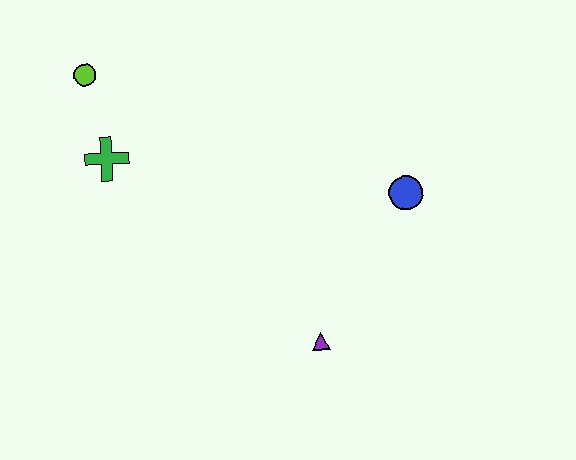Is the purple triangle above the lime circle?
No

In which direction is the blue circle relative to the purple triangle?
The blue circle is above the purple triangle.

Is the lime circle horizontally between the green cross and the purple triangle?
No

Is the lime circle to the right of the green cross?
No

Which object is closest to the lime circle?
The green cross is closest to the lime circle.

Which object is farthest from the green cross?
The blue circle is farthest from the green cross.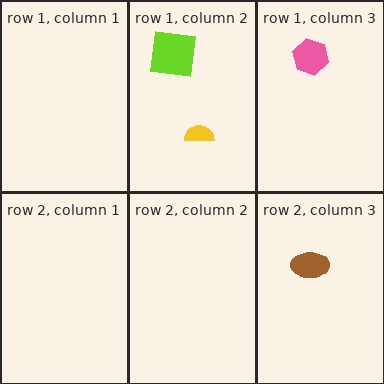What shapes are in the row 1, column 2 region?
The lime square, the yellow semicircle.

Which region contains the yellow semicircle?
The row 1, column 2 region.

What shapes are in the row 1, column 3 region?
The pink hexagon.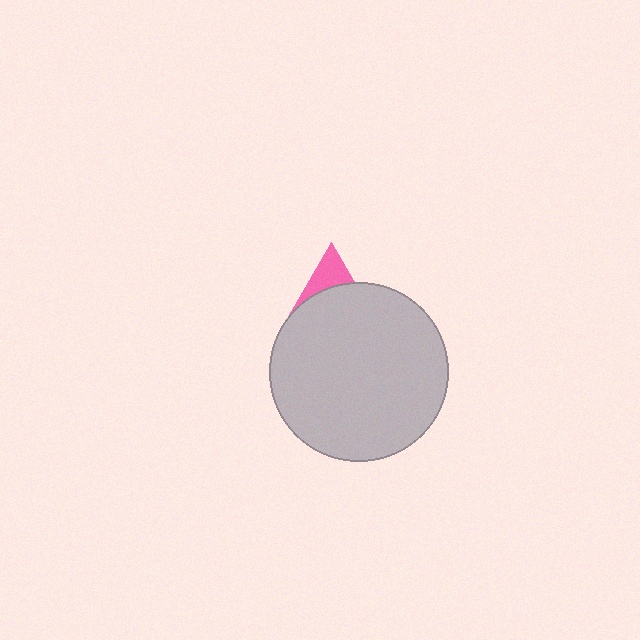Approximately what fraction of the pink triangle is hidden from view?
Roughly 62% of the pink triangle is hidden behind the light gray circle.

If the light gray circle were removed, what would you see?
You would see the complete pink triangle.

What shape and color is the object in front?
The object in front is a light gray circle.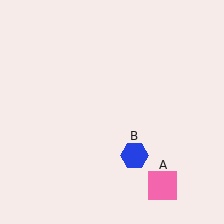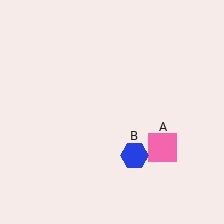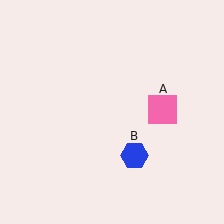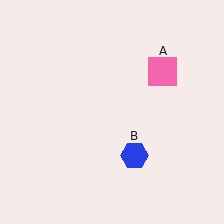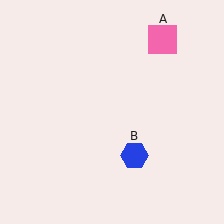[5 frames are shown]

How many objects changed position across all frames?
1 object changed position: pink square (object A).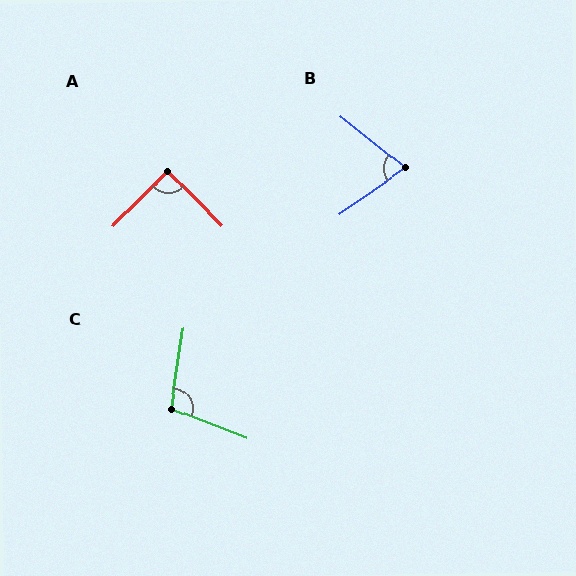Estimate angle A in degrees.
Approximately 89 degrees.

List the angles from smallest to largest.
B (73°), A (89°), C (102°).